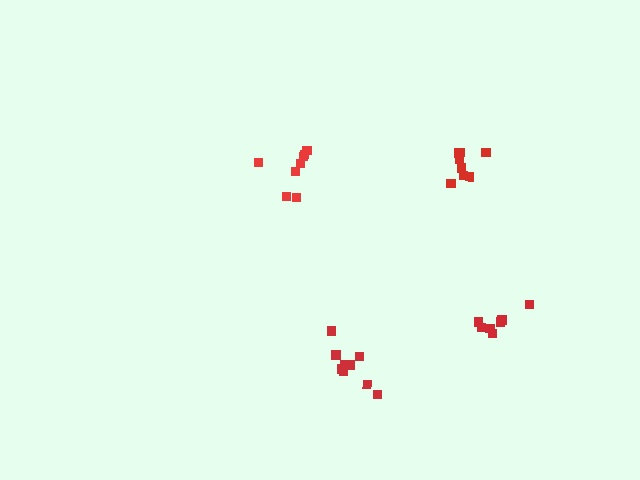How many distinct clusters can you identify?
There are 4 distinct clusters.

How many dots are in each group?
Group 1: 7 dots, Group 2: 8 dots, Group 3: 8 dots, Group 4: 9 dots (32 total).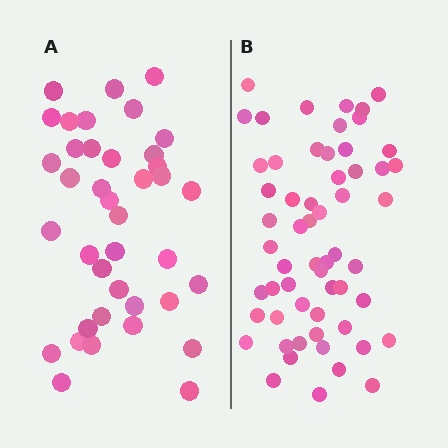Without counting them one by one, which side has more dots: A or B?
Region B (the right region) has more dots.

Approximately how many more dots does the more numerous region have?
Region B has approximately 20 more dots than region A.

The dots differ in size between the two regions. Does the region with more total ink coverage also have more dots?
No. Region A has more total ink coverage because its dots are larger, but region B actually contains more individual dots. Total area can be misleading — the number of items is what matters here.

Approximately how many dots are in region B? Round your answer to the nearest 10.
About 60 dots. (The exact count is 58, which rounds to 60.)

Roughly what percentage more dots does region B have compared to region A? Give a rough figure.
About 50% more.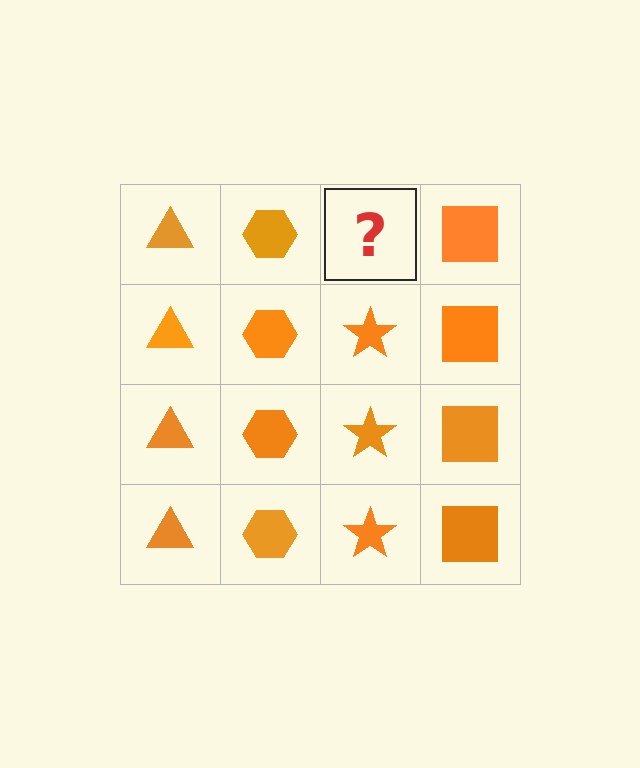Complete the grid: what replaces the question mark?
The question mark should be replaced with an orange star.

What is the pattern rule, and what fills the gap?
The rule is that each column has a consistent shape. The gap should be filled with an orange star.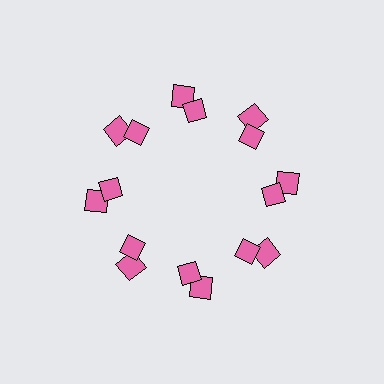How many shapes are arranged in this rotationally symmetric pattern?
There are 16 shapes, arranged in 8 groups of 2.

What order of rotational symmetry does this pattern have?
This pattern has 8-fold rotational symmetry.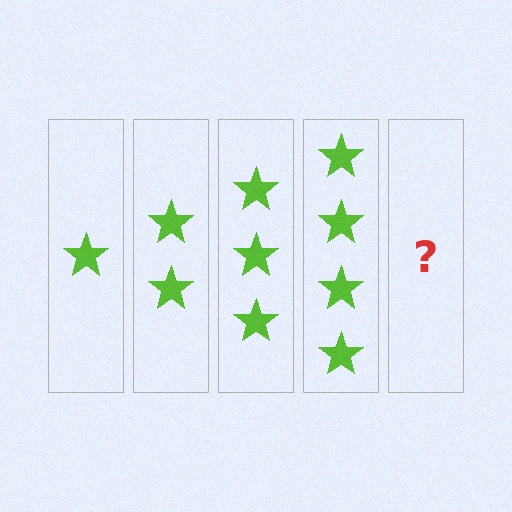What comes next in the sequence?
The next element should be 5 stars.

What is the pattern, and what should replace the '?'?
The pattern is that each step adds one more star. The '?' should be 5 stars.